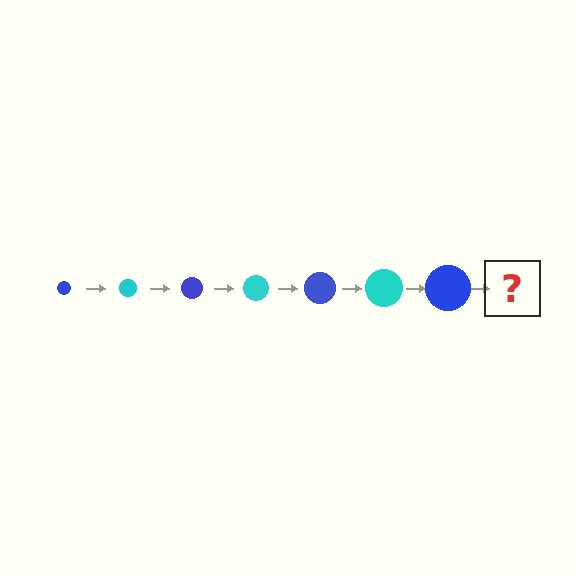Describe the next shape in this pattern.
It should be a cyan circle, larger than the previous one.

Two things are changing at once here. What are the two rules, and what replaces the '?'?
The two rules are that the circle grows larger each step and the color cycles through blue and cyan. The '?' should be a cyan circle, larger than the previous one.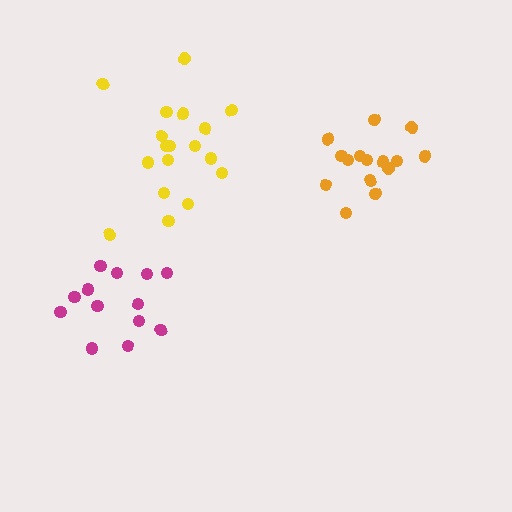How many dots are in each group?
Group 1: 15 dots, Group 2: 18 dots, Group 3: 13 dots (46 total).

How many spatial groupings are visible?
There are 3 spatial groupings.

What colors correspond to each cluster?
The clusters are colored: orange, yellow, magenta.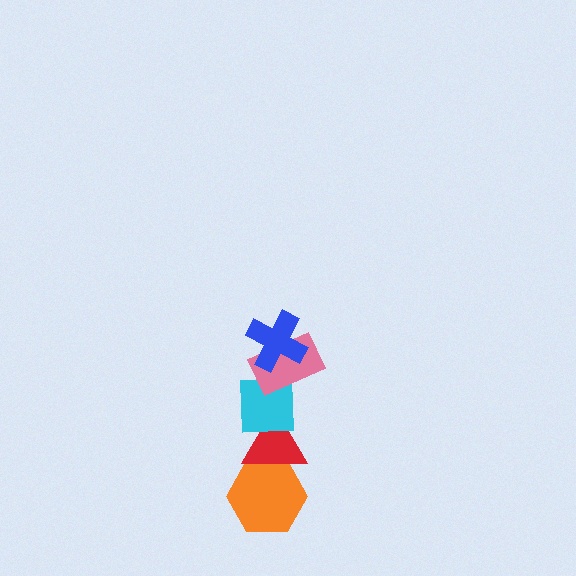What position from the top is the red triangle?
The red triangle is 4th from the top.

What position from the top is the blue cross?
The blue cross is 1st from the top.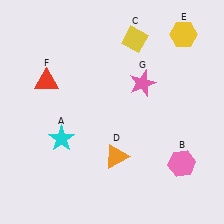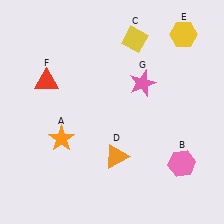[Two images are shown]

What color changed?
The star (A) changed from cyan in Image 1 to orange in Image 2.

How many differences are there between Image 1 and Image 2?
There is 1 difference between the two images.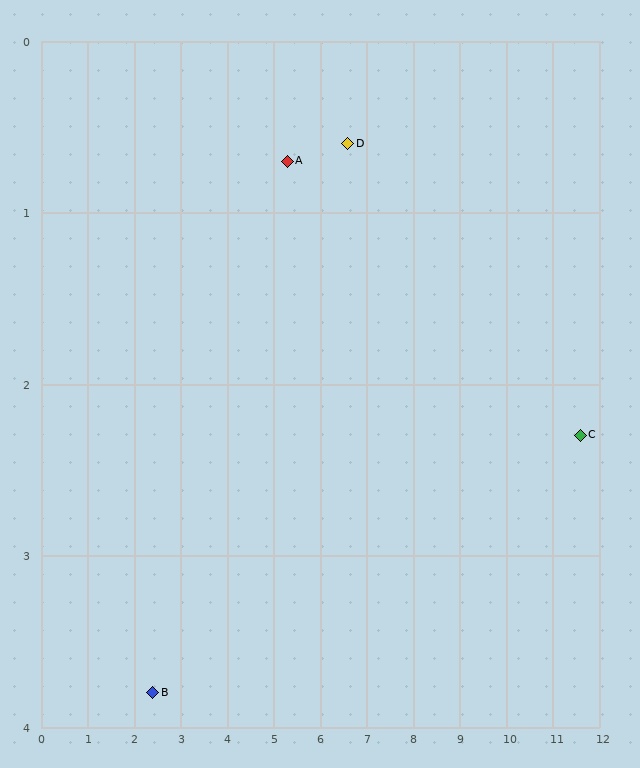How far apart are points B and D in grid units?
Points B and D are about 5.3 grid units apart.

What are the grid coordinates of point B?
Point B is at approximately (2.4, 3.8).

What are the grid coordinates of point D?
Point D is at approximately (6.6, 0.6).